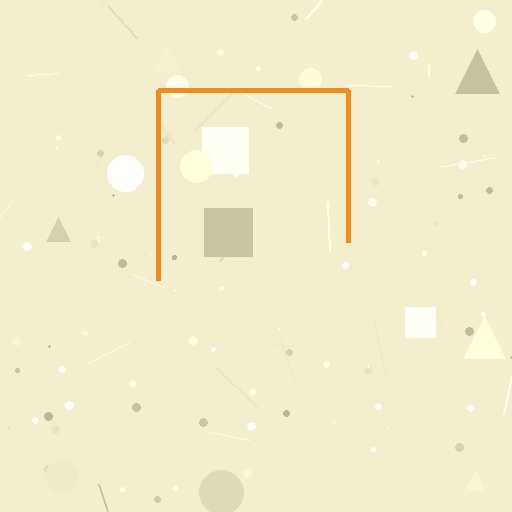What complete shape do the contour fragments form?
The contour fragments form a square.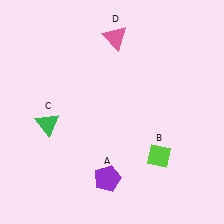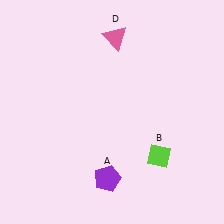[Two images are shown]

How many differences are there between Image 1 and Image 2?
There is 1 difference between the two images.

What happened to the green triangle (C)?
The green triangle (C) was removed in Image 2. It was in the bottom-left area of Image 1.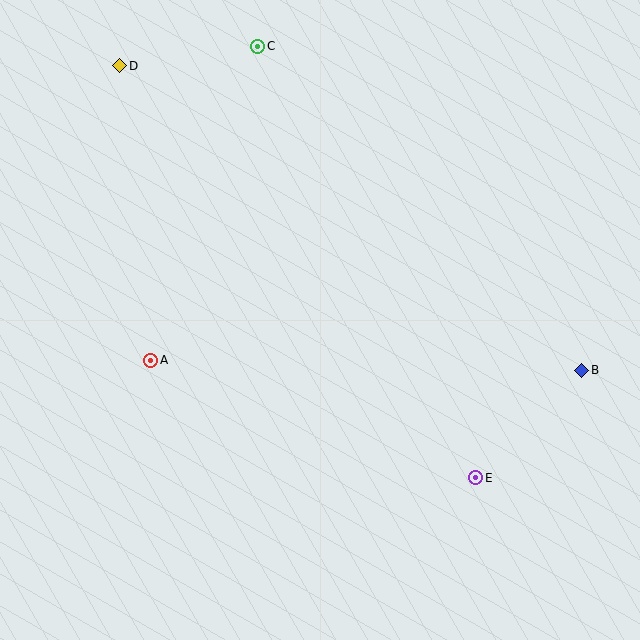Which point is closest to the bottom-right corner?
Point E is closest to the bottom-right corner.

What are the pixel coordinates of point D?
Point D is at (120, 66).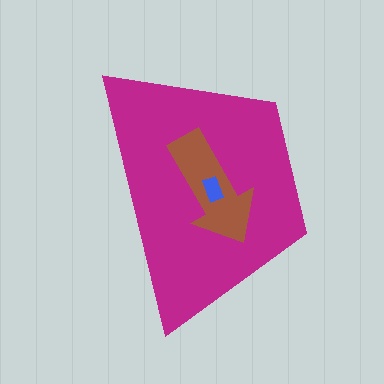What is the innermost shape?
The blue rectangle.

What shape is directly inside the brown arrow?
The blue rectangle.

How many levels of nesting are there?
3.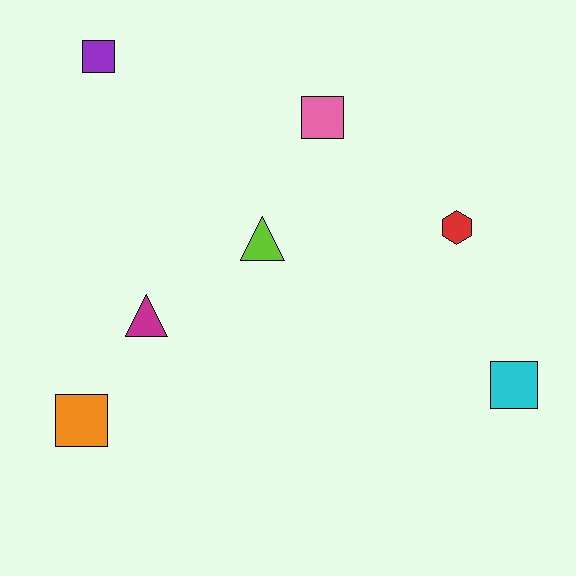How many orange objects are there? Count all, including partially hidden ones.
There is 1 orange object.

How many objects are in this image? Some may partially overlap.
There are 7 objects.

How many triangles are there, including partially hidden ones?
There are 2 triangles.